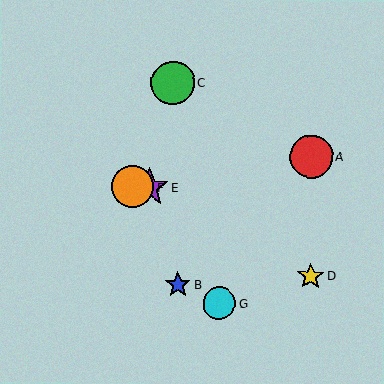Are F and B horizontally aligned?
No, F is at y≈187 and B is at y≈285.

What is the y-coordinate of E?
Object E is at y≈187.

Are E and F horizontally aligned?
Yes, both are at y≈187.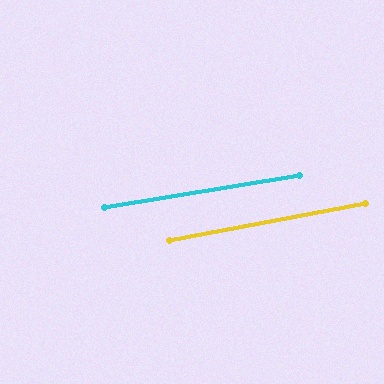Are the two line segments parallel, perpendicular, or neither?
Parallel — their directions differ by only 1.3°.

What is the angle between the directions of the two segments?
Approximately 1 degree.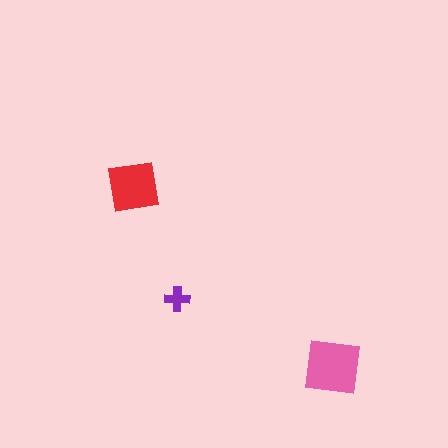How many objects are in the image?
There are 3 objects in the image.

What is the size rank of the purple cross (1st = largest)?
3rd.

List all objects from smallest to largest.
The purple cross, the red square, the pink square.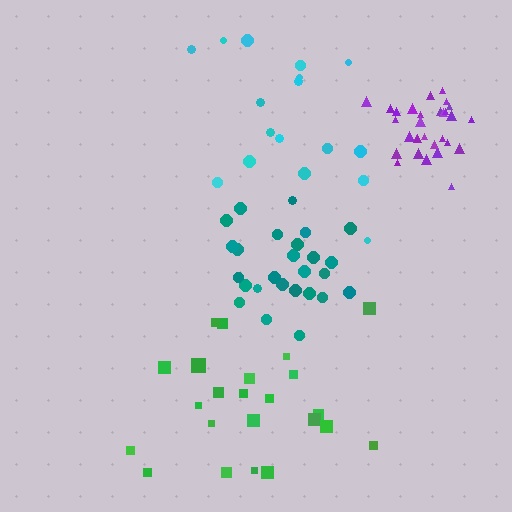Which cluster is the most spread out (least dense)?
Cyan.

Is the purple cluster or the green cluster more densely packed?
Purple.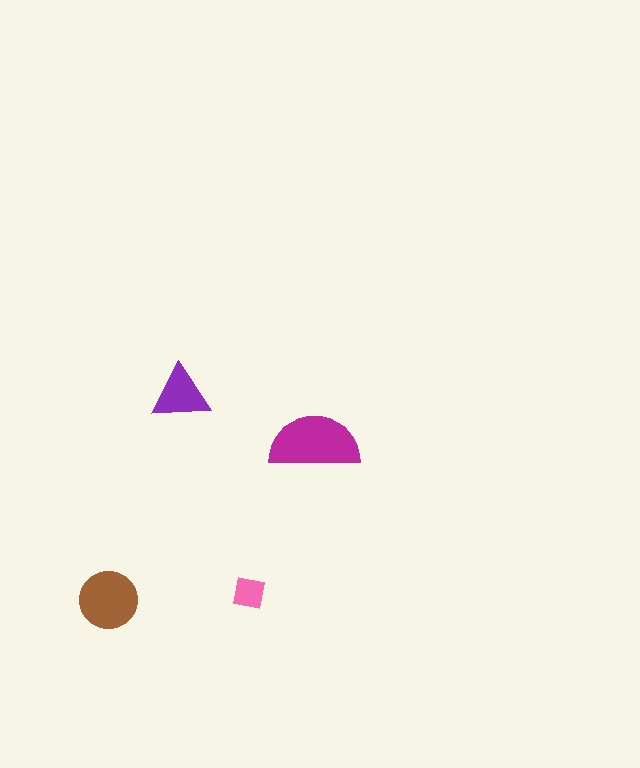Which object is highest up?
The purple triangle is topmost.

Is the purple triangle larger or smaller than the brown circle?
Smaller.